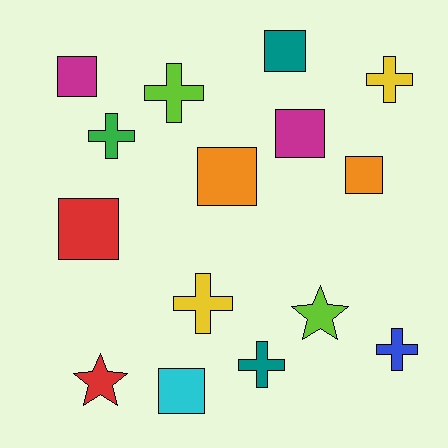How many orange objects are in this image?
There are 2 orange objects.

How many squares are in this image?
There are 7 squares.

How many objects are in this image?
There are 15 objects.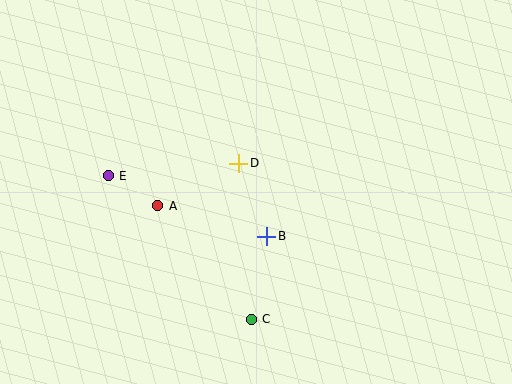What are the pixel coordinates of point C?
Point C is at (251, 320).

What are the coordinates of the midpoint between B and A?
The midpoint between B and A is at (212, 221).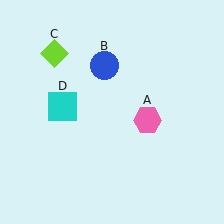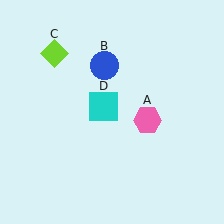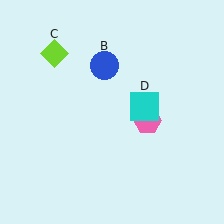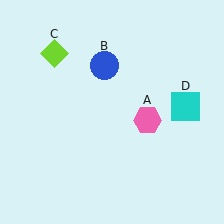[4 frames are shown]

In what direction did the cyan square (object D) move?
The cyan square (object D) moved right.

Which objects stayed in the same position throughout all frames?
Pink hexagon (object A) and blue circle (object B) and lime diamond (object C) remained stationary.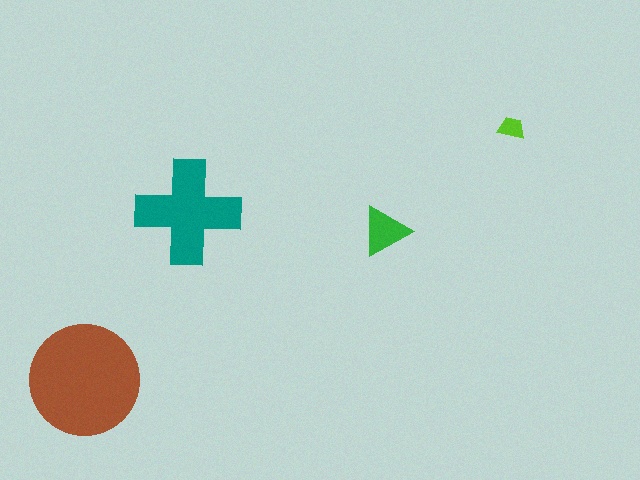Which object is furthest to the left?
The brown circle is leftmost.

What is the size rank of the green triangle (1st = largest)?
3rd.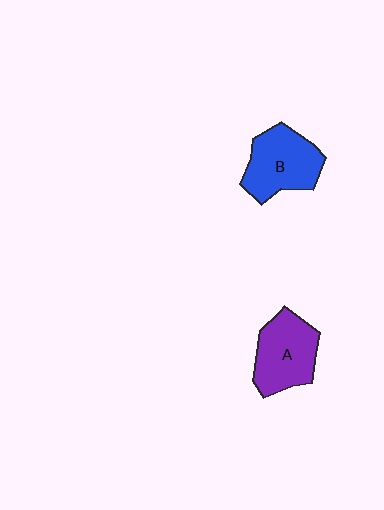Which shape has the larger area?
Shape B (blue).